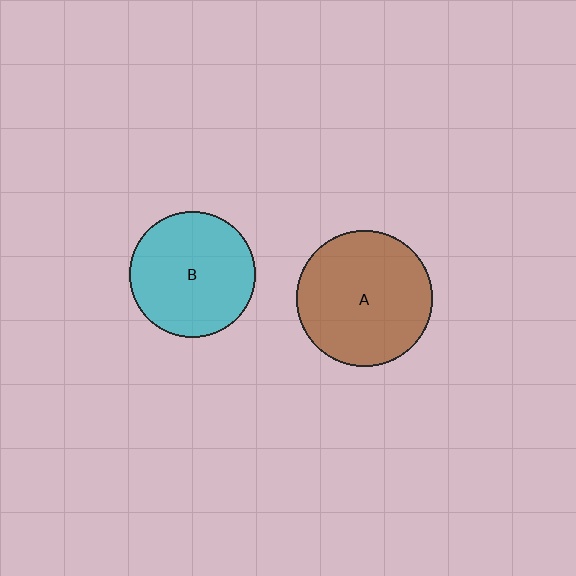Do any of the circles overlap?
No, none of the circles overlap.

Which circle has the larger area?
Circle A (brown).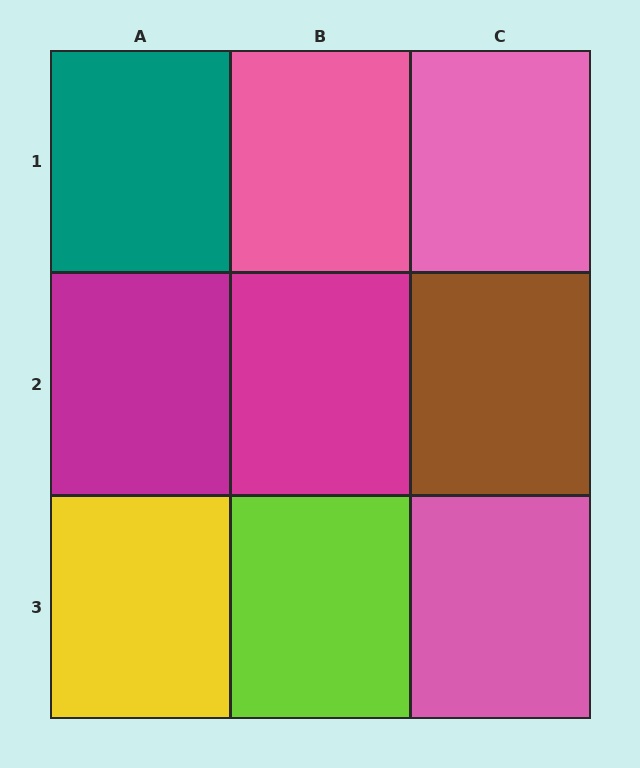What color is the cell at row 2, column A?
Magenta.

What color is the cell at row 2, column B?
Magenta.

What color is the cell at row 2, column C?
Brown.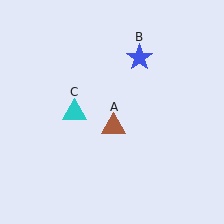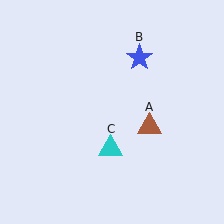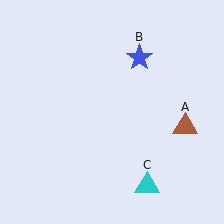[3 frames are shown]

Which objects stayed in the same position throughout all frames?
Blue star (object B) remained stationary.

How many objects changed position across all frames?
2 objects changed position: brown triangle (object A), cyan triangle (object C).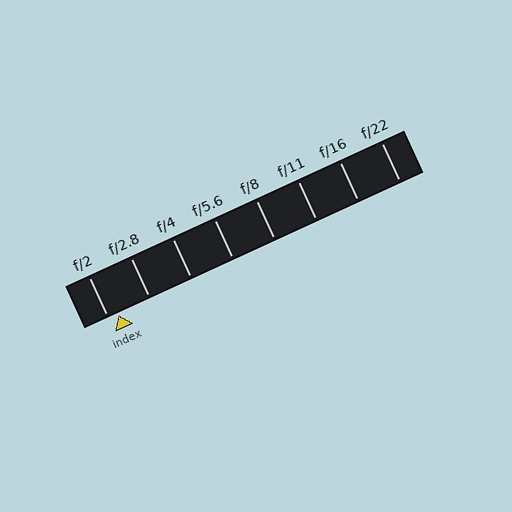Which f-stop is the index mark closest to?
The index mark is closest to f/2.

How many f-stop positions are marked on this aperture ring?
There are 8 f-stop positions marked.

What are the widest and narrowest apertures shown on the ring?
The widest aperture shown is f/2 and the narrowest is f/22.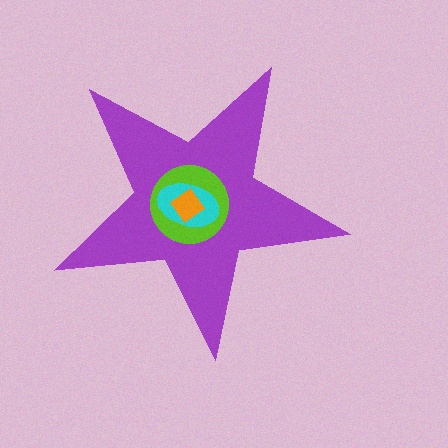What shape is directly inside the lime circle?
The cyan ellipse.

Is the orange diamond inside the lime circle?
Yes.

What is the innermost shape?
The orange diamond.